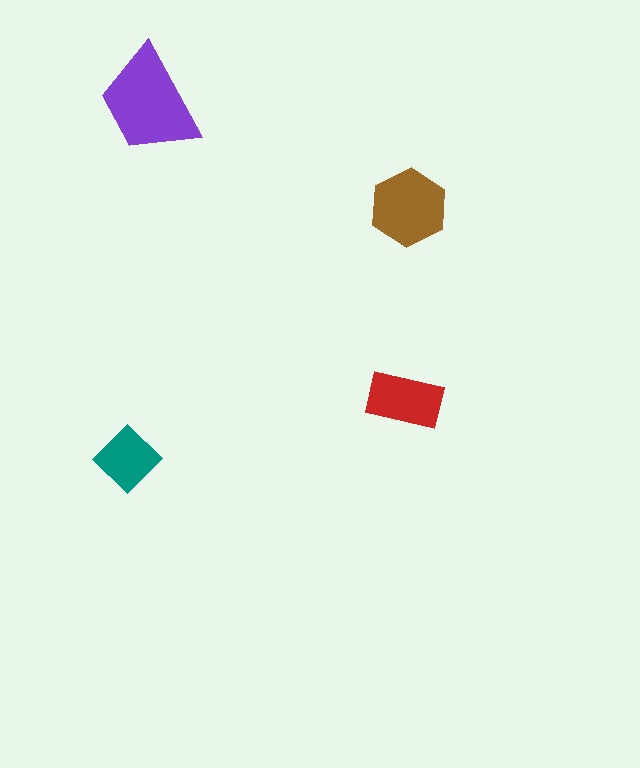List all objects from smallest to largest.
The teal diamond, the red rectangle, the brown hexagon, the purple trapezoid.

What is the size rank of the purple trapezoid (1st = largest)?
1st.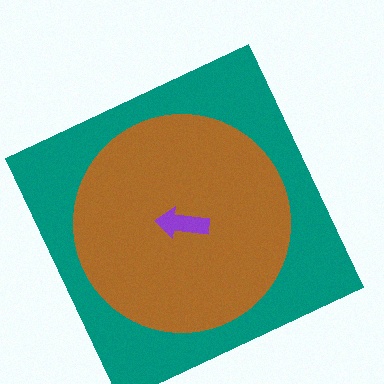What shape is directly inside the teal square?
The brown circle.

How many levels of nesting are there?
3.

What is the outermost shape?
The teal square.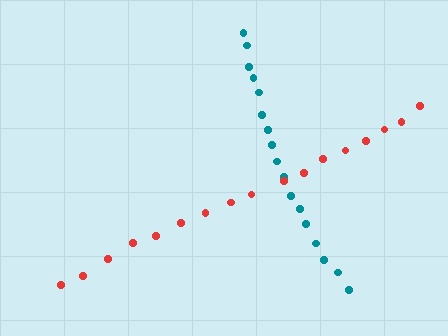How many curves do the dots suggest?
There are 2 distinct paths.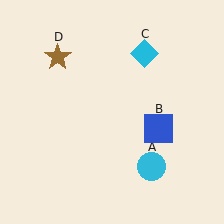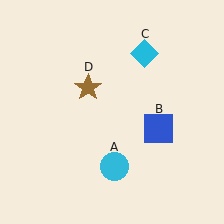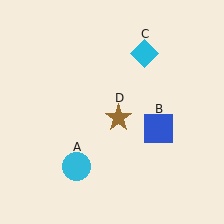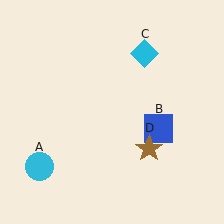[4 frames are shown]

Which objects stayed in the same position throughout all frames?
Blue square (object B) and cyan diamond (object C) remained stationary.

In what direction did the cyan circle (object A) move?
The cyan circle (object A) moved left.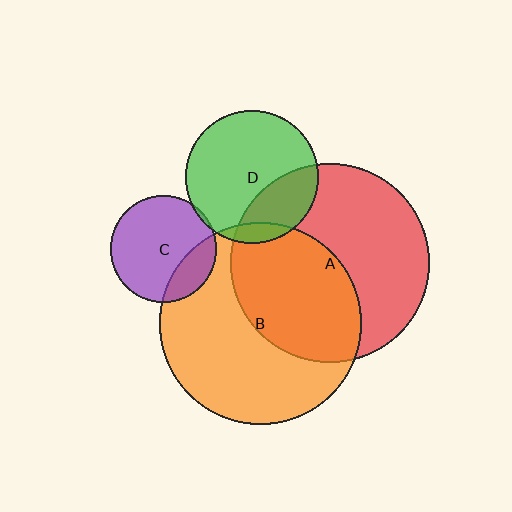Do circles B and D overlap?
Yes.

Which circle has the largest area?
Circle B (orange).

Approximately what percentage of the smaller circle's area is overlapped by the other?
Approximately 10%.